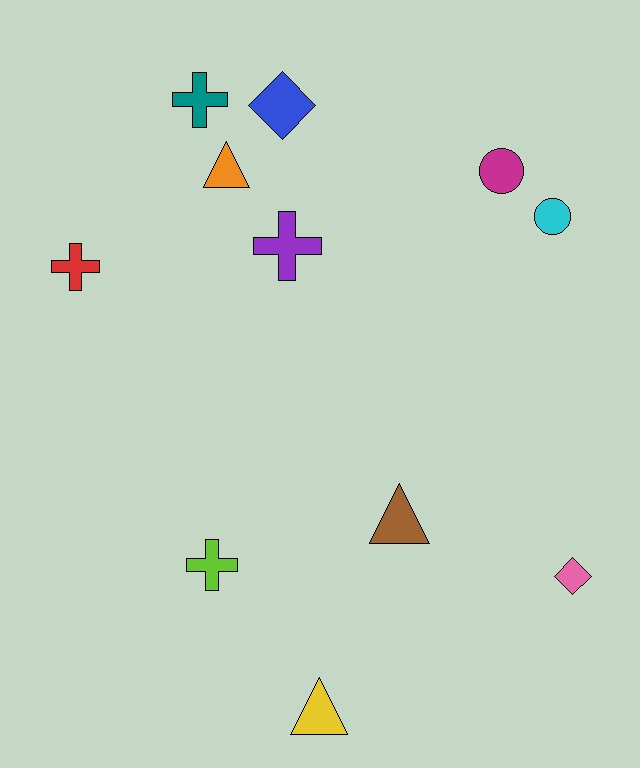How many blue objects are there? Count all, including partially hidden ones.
There is 1 blue object.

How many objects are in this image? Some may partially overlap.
There are 11 objects.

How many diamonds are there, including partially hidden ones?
There are 2 diamonds.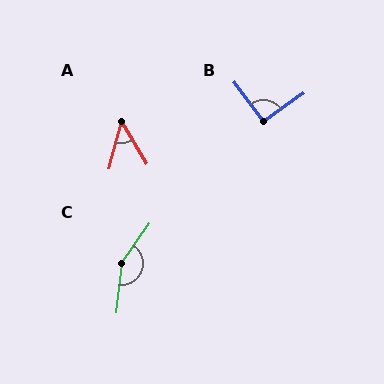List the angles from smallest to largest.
A (46°), B (92°), C (151°).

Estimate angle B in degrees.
Approximately 92 degrees.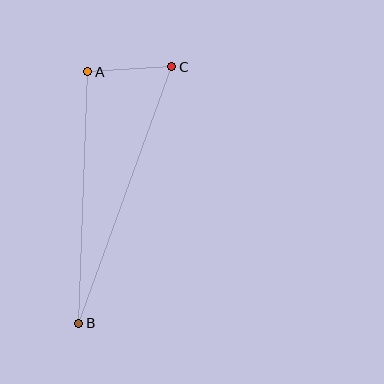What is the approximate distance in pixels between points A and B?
The distance between A and B is approximately 252 pixels.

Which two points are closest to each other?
Points A and C are closest to each other.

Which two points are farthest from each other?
Points B and C are farthest from each other.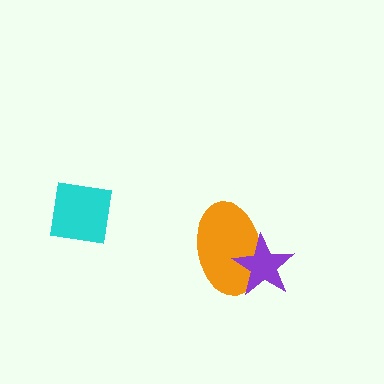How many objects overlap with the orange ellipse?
1 object overlaps with the orange ellipse.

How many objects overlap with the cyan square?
0 objects overlap with the cyan square.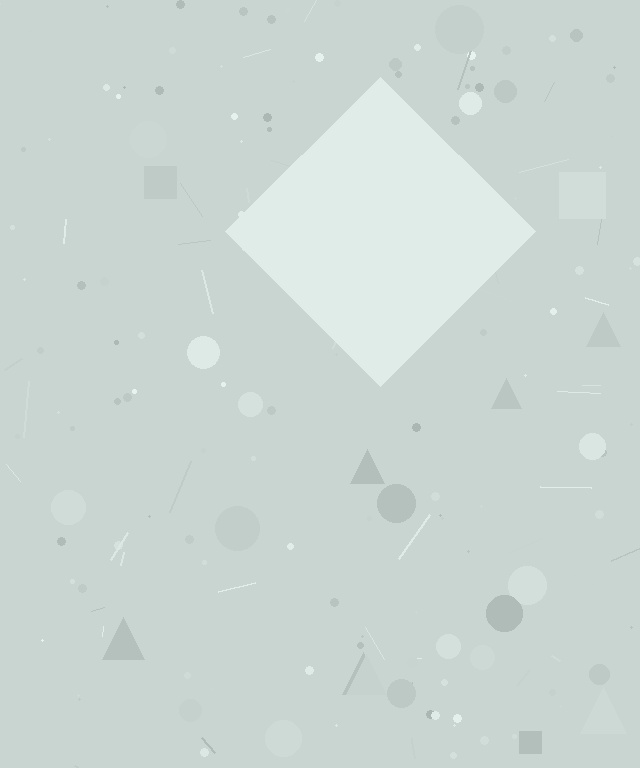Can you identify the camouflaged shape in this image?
The camouflaged shape is a diamond.